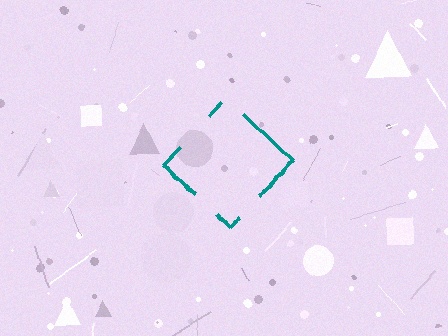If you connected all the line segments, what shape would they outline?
They would outline a diamond.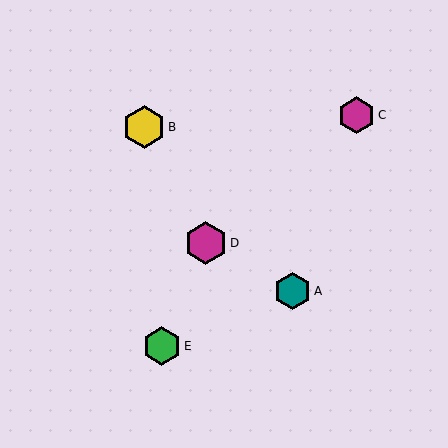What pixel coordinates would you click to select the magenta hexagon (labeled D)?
Click at (206, 243) to select the magenta hexagon D.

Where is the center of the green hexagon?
The center of the green hexagon is at (162, 346).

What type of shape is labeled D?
Shape D is a magenta hexagon.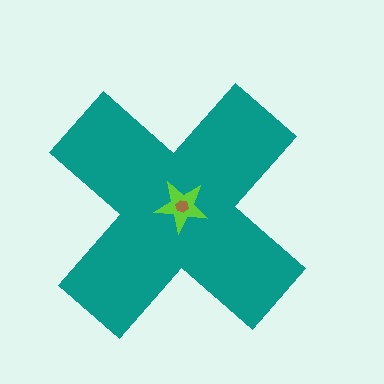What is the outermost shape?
The teal cross.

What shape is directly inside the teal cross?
The lime star.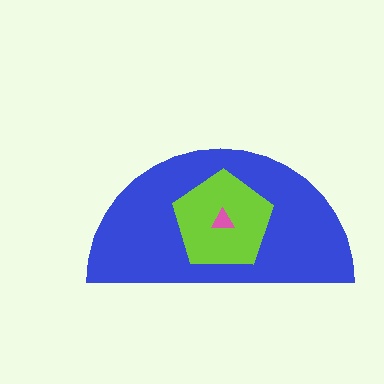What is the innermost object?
The pink triangle.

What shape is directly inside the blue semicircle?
The lime pentagon.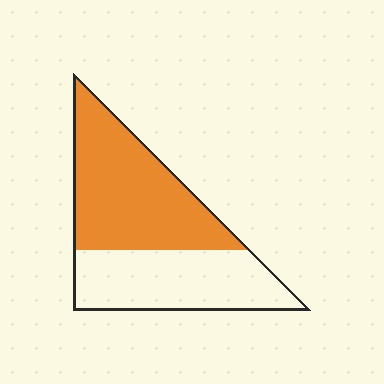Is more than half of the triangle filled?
Yes.